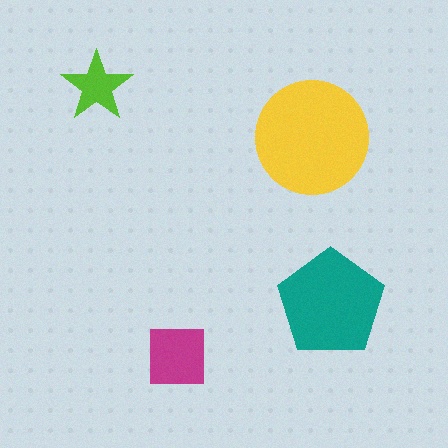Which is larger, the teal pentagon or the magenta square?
The teal pentagon.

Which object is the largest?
The yellow circle.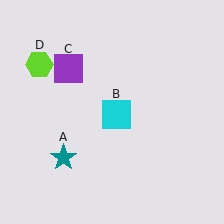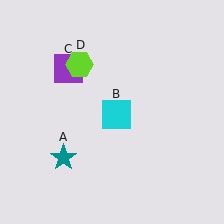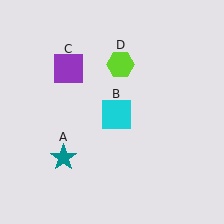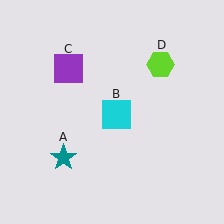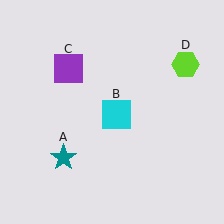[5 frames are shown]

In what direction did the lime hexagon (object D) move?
The lime hexagon (object D) moved right.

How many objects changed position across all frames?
1 object changed position: lime hexagon (object D).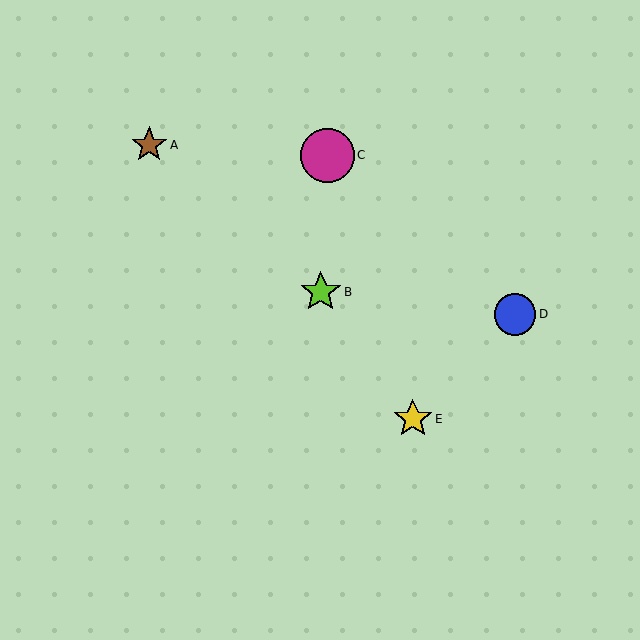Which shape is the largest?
The magenta circle (labeled C) is the largest.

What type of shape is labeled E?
Shape E is a yellow star.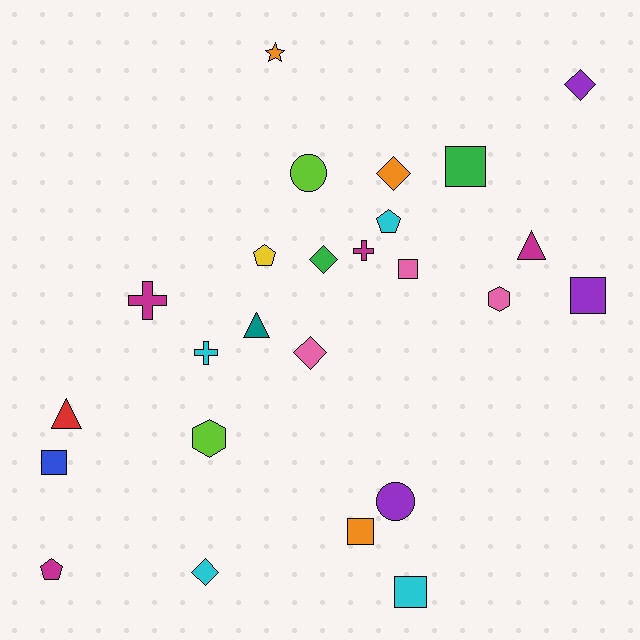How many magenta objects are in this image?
There are 4 magenta objects.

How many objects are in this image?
There are 25 objects.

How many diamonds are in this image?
There are 5 diamonds.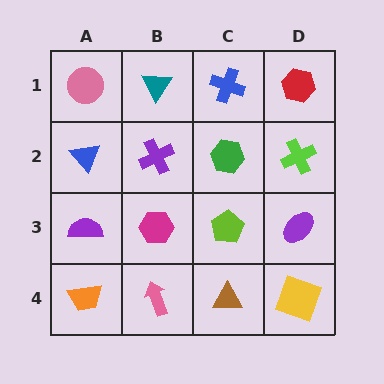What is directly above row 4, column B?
A magenta hexagon.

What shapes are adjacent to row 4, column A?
A purple semicircle (row 3, column A), a pink arrow (row 4, column B).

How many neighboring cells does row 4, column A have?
2.